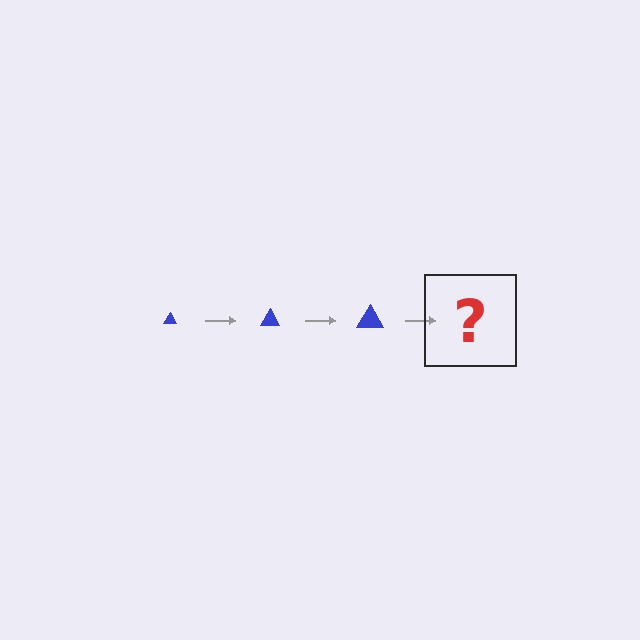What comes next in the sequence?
The next element should be a blue triangle, larger than the previous one.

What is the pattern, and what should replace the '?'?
The pattern is that the triangle gets progressively larger each step. The '?' should be a blue triangle, larger than the previous one.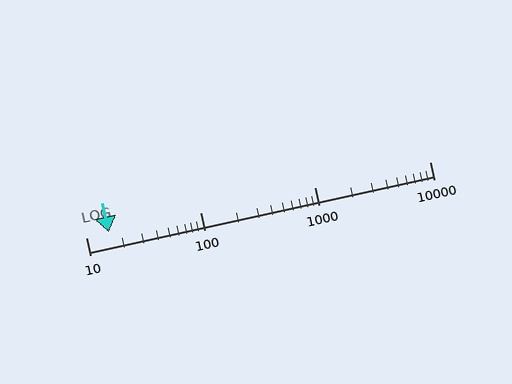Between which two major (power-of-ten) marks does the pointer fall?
The pointer is between 10 and 100.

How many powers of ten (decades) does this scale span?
The scale spans 3 decades, from 10 to 10000.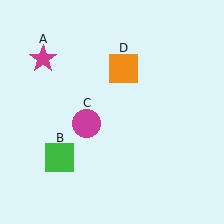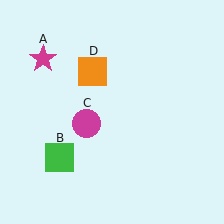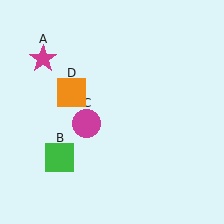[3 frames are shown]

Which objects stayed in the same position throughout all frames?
Magenta star (object A) and green square (object B) and magenta circle (object C) remained stationary.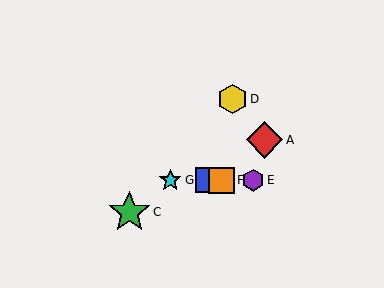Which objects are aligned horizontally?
Objects B, E, F, G are aligned horizontally.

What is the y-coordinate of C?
Object C is at y≈212.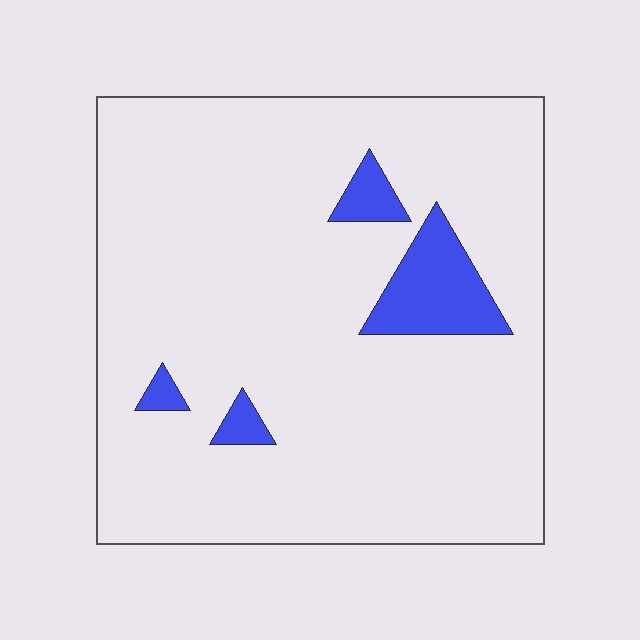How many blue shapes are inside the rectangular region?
4.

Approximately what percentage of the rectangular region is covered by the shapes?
Approximately 10%.